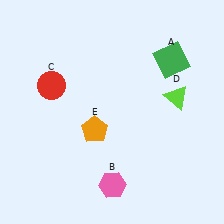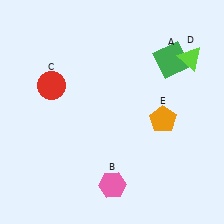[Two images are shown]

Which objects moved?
The objects that moved are: the lime triangle (D), the orange pentagon (E).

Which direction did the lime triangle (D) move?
The lime triangle (D) moved up.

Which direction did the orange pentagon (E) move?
The orange pentagon (E) moved right.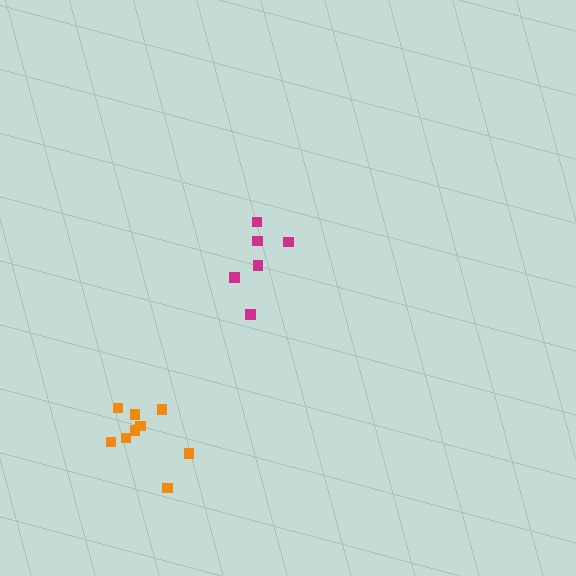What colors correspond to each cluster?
The clusters are colored: magenta, orange.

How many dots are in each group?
Group 1: 6 dots, Group 2: 9 dots (15 total).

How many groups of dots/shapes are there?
There are 2 groups.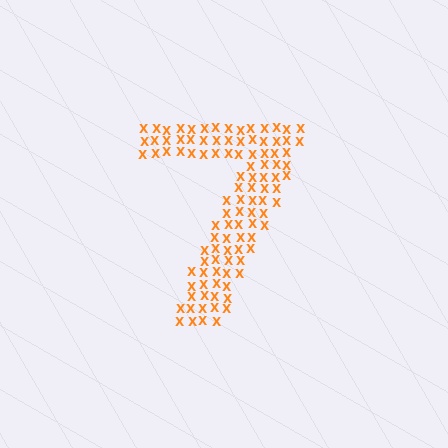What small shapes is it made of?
It is made of small letter X's.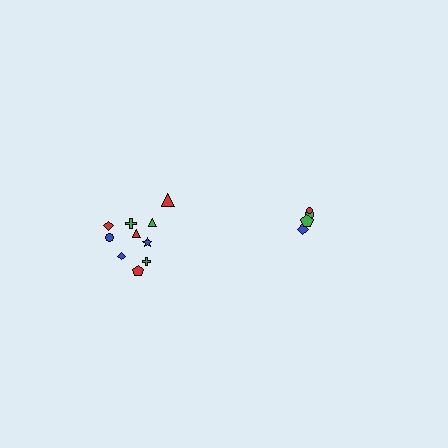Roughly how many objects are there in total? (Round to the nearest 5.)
Roughly 15 objects in total.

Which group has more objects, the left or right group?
The left group.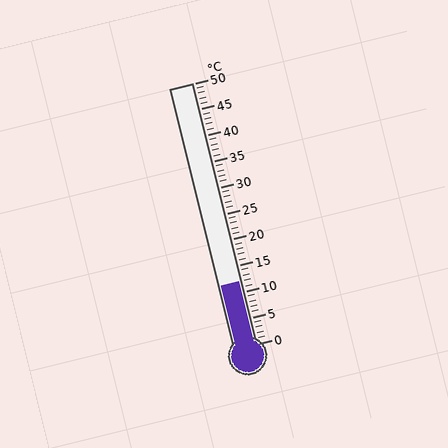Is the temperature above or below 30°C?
The temperature is below 30°C.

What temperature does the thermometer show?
The thermometer shows approximately 12°C.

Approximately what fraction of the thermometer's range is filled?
The thermometer is filled to approximately 25% of its range.